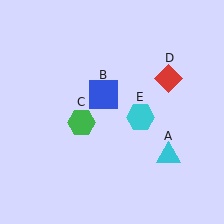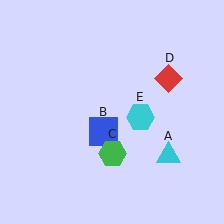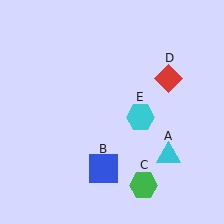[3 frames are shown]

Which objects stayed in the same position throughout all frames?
Cyan triangle (object A) and red diamond (object D) and cyan hexagon (object E) remained stationary.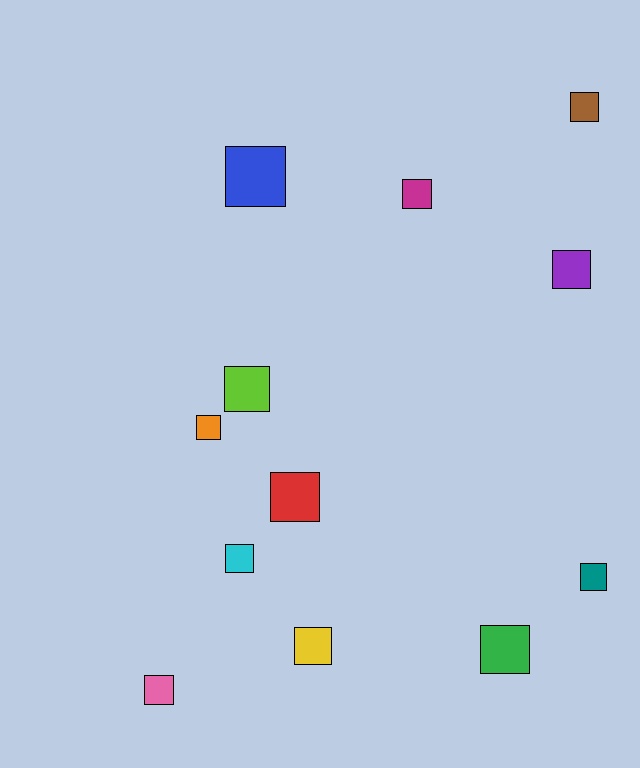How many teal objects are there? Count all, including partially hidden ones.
There is 1 teal object.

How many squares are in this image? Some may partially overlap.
There are 12 squares.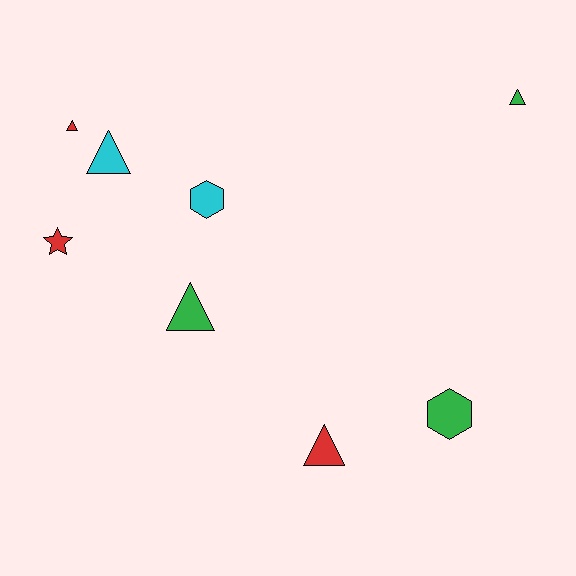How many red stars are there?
There is 1 red star.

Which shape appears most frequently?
Triangle, with 5 objects.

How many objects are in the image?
There are 8 objects.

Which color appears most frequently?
Red, with 3 objects.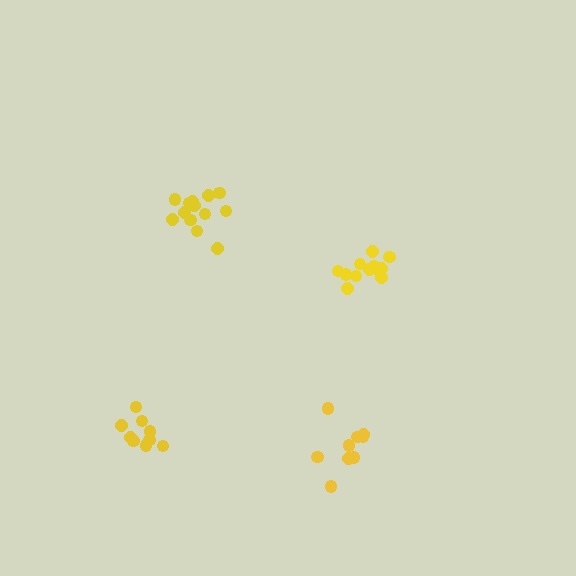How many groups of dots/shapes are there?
There are 4 groups.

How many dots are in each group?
Group 1: 12 dots, Group 2: 13 dots, Group 3: 9 dots, Group 4: 9 dots (43 total).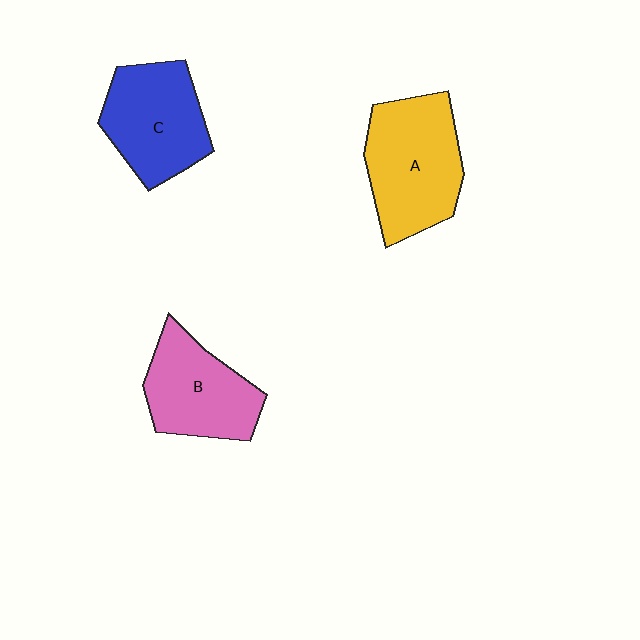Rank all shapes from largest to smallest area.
From largest to smallest: A (yellow), C (blue), B (pink).